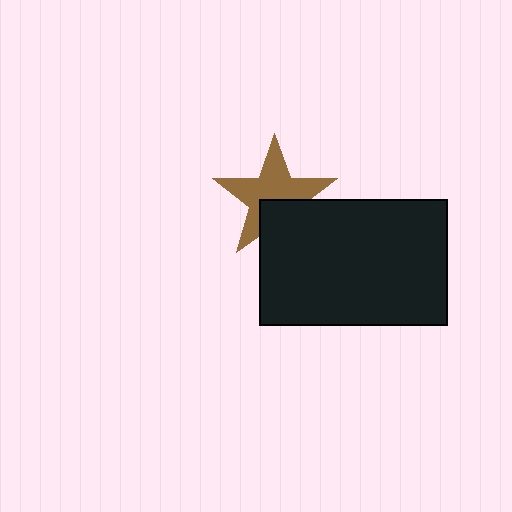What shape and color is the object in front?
The object in front is a black rectangle.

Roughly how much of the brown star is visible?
Most of it is visible (roughly 69%).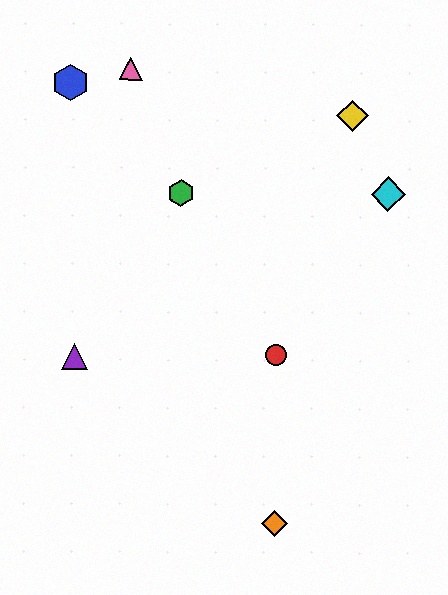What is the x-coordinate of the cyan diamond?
The cyan diamond is at x≈388.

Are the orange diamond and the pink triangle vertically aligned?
No, the orange diamond is at x≈275 and the pink triangle is at x≈131.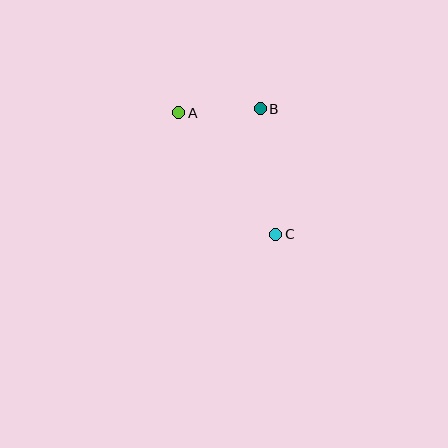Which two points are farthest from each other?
Points A and C are farthest from each other.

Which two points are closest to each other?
Points A and B are closest to each other.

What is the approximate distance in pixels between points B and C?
The distance between B and C is approximately 127 pixels.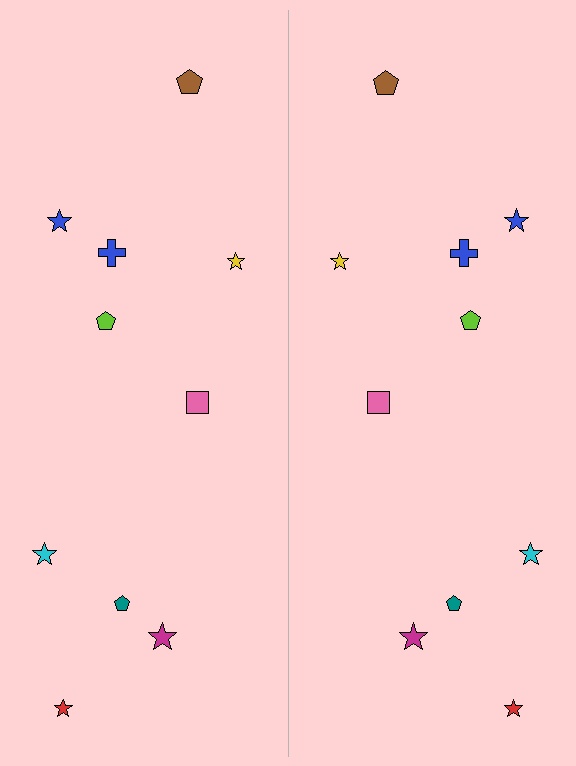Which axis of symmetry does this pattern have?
The pattern has a vertical axis of symmetry running through the center of the image.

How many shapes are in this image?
There are 20 shapes in this image.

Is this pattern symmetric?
Yes, this pattern has bilateral (reflection) symmetry.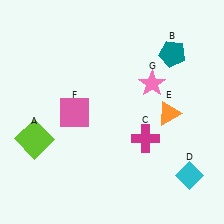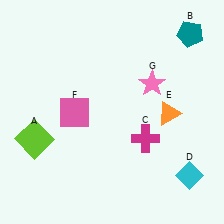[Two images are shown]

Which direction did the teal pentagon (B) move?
The teal pentagon (B) moved up.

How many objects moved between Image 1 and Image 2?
1 object moved between the two images.